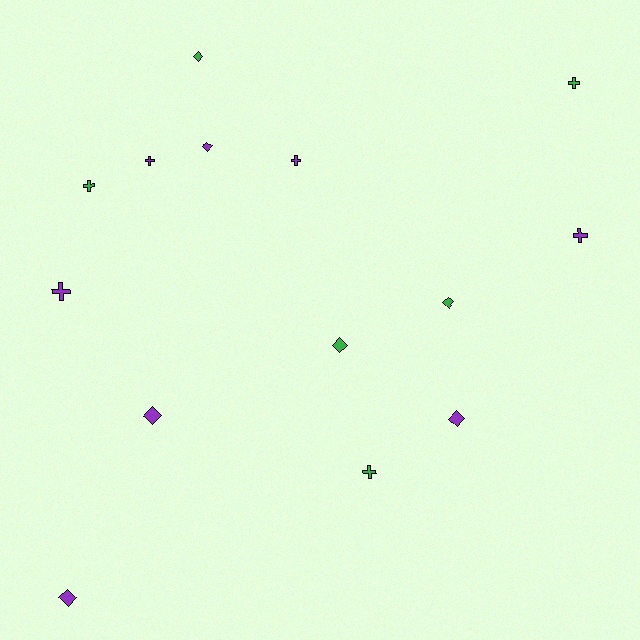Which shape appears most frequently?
Diamond, with 7 objects.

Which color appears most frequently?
Purple, with 8 objects.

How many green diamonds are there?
There are 3 green diamonds.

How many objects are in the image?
There are 14 objects.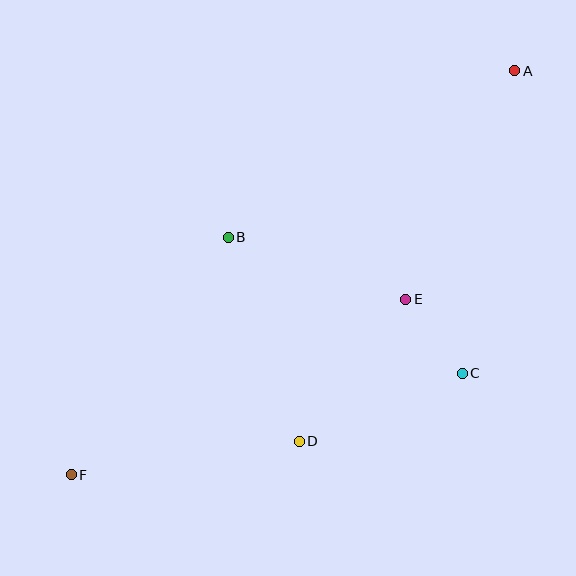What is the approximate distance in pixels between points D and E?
The distance between D and E is approximately 177 pixels.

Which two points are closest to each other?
Points C and E are closest to each other.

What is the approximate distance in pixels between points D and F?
The distance between D and F is approximately 230 pixels.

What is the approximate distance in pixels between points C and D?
The distance between C and D is approximately 177 pixels.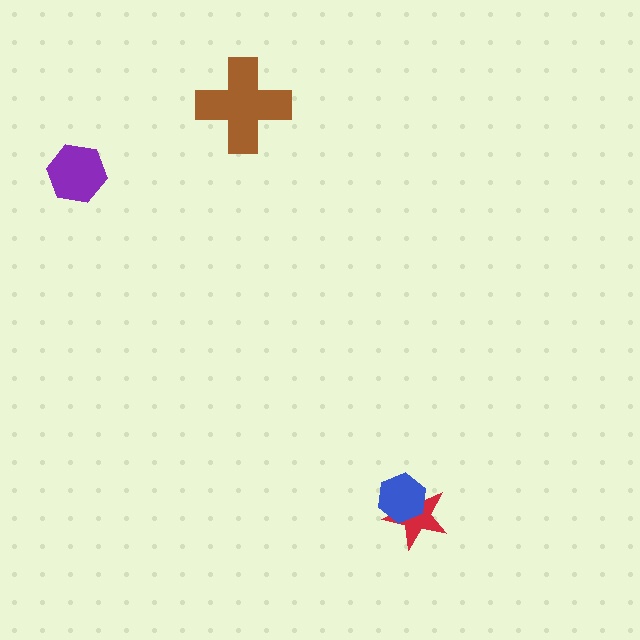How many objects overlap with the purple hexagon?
0 objects overlap with the purple hexagon.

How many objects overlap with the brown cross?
0 objects overlap with the brown cross.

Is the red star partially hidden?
Yes, it is partially covered by another shape.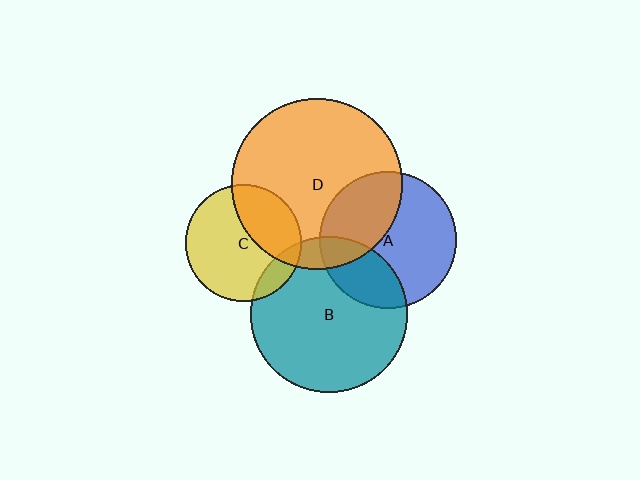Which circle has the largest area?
Circle D (orange).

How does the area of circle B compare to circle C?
Approximately 1.8 times.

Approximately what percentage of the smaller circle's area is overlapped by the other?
Approximately 35%.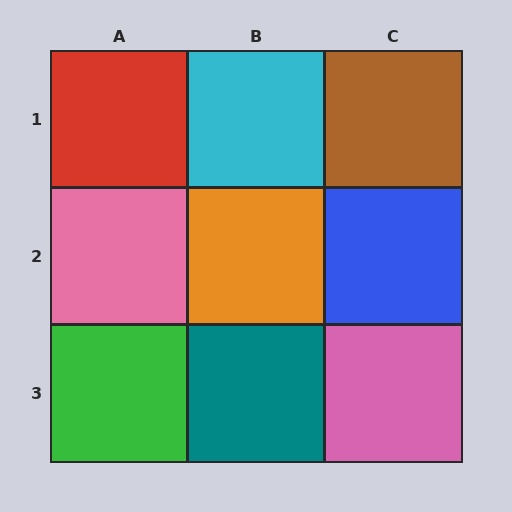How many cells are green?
1 cell is green.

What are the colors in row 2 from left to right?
Pink, orange, blue.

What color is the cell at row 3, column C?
Pink.